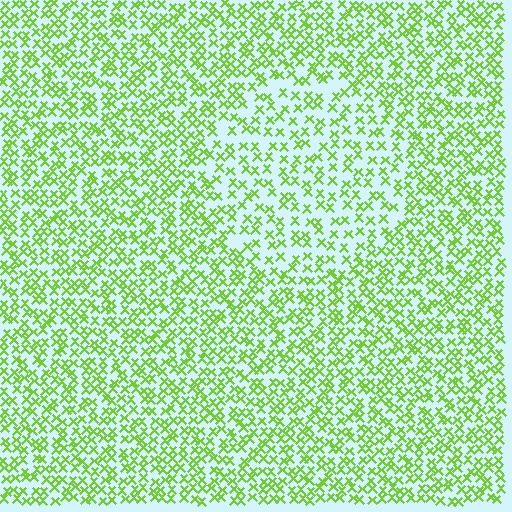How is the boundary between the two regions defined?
The boundary is defined by a change in element density (approximately 1.6x ratio). All elements are the same color, size, and shape.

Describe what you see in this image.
The image contains small lime elements arranged at two different densities. A circle-shaped region is visible where the elements are less densely packed than the surrounding area.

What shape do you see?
I see a circle.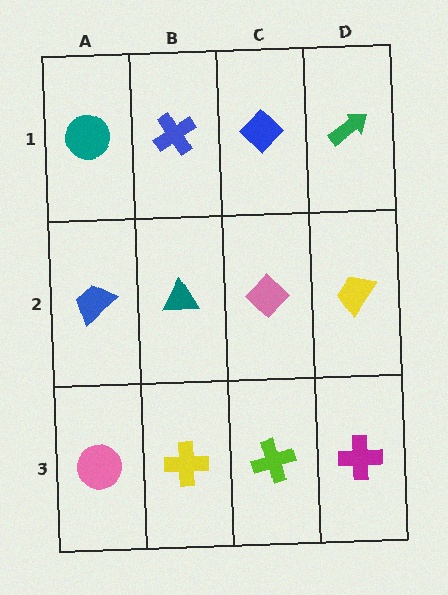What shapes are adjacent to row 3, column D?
A yellow trapezoid (row 2, column D), a lime cross (row 3, column C).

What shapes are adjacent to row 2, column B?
A blue cross (row 1, column B), a yellow cross (row 3, column B), a blue trapezoid (row 2, column A), a pink diamond (row 2, column C).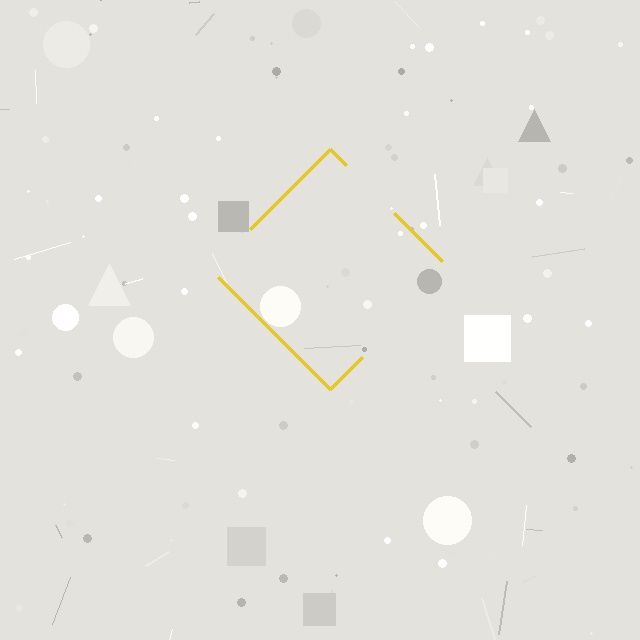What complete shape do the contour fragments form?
The contour fragments form a diamond.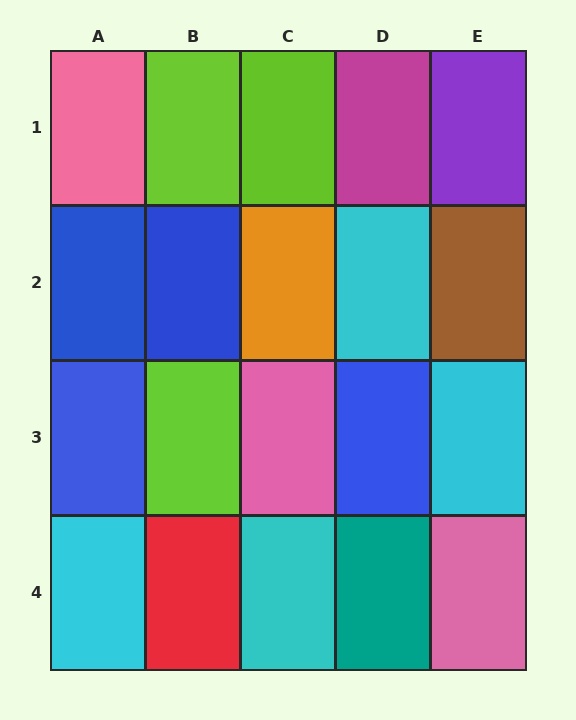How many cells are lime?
3 cells are lime.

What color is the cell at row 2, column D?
Cyan.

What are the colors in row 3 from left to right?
Blue, lime, pink, blue, cyan.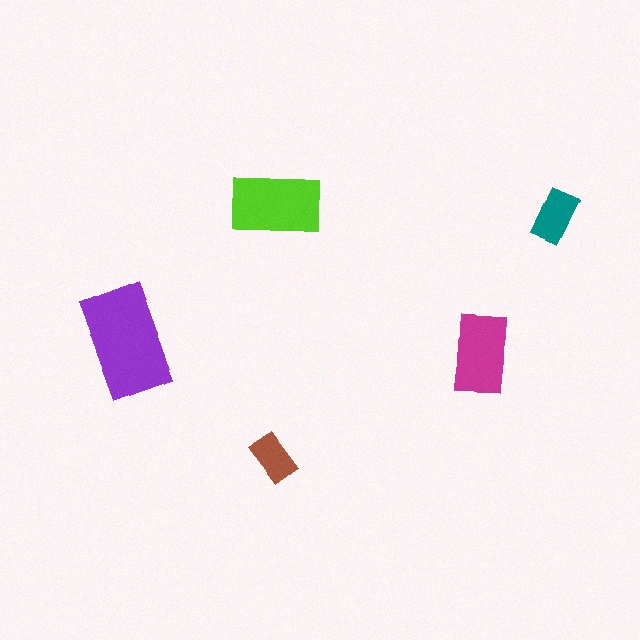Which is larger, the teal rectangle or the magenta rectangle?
The magenta one.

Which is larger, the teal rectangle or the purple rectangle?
The purple one.